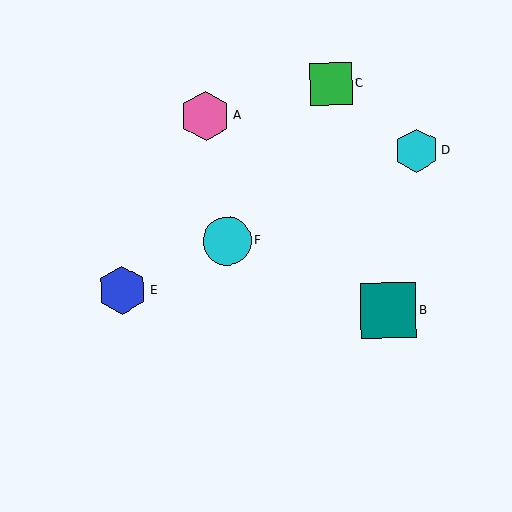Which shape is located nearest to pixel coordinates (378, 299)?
The teal square (labeled B) at (388, 311) is nearest to that location.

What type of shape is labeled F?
Shape F is a cyan circle.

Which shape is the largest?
The teal square (labeled B) is the largest.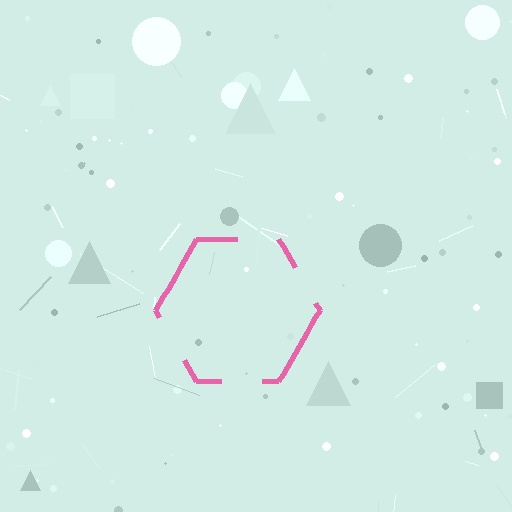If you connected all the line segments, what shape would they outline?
They would outline a hexagon.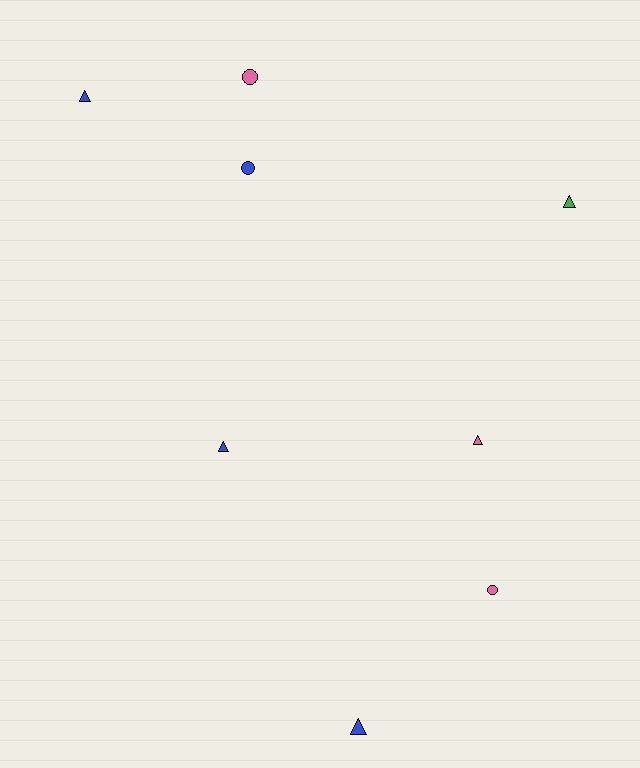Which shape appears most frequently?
Triangle, with 5 objects.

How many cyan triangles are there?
There are no cyan triangles.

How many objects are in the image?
There are 8 objects.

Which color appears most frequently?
Blue, with 4 objects.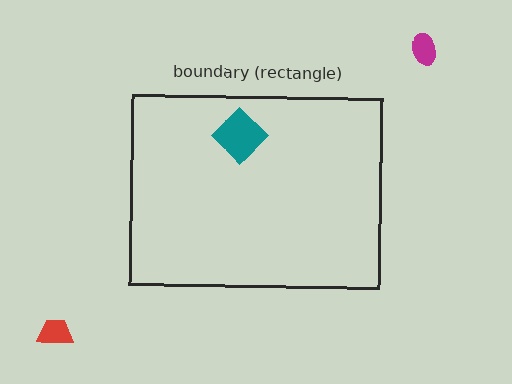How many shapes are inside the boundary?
1 inside, 2 outside.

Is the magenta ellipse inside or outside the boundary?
Outside.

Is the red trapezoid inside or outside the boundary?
Outside.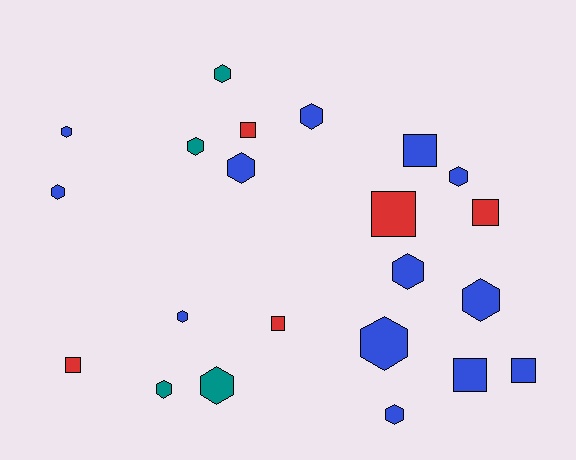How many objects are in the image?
There are 22 objects.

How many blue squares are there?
There are 3 blue squares.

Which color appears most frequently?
Blue, with 13 objects.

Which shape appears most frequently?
Hexagon, with 14 objects.